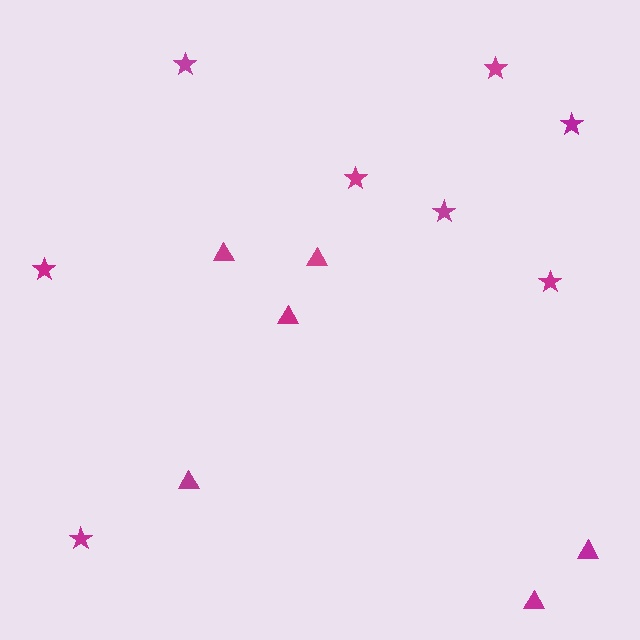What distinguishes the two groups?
There are 2 groups: one group of stars (8) and one group of triangles (6).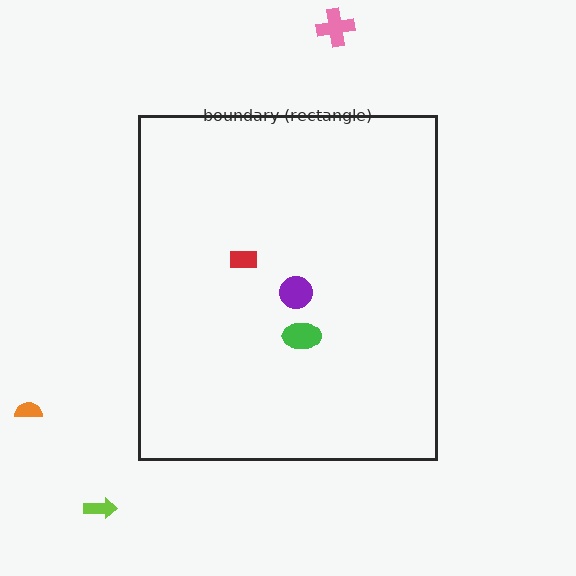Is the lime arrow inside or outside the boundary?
Outside.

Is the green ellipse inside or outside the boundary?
Inside.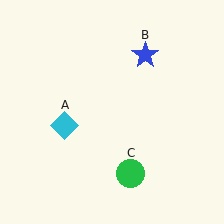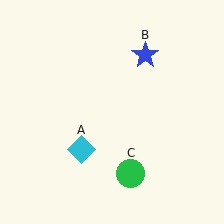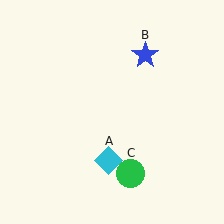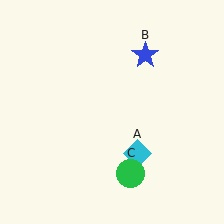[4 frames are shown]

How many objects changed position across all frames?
1 object changed position: cyan diamond (object A).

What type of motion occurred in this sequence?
The cyan diamond (object A) rotated counterclockwise around the center of the scene.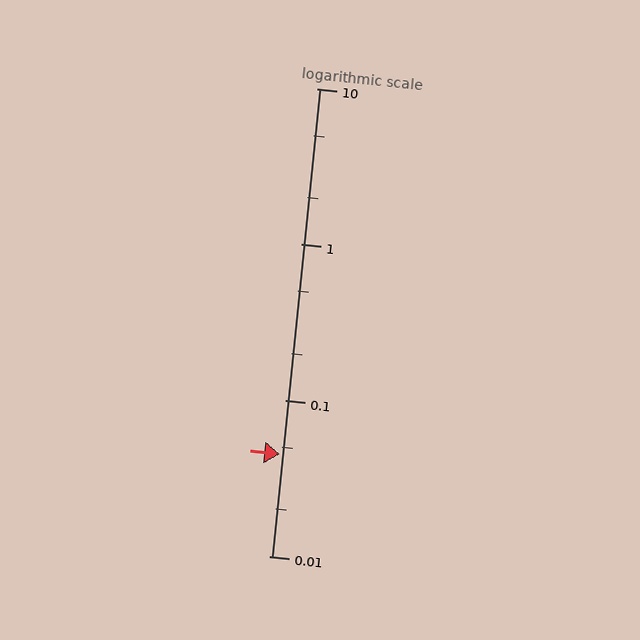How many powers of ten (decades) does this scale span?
The scale spans 3 decades, from 0.01 to 10.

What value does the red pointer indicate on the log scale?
The pointer indicates approximately 0.045.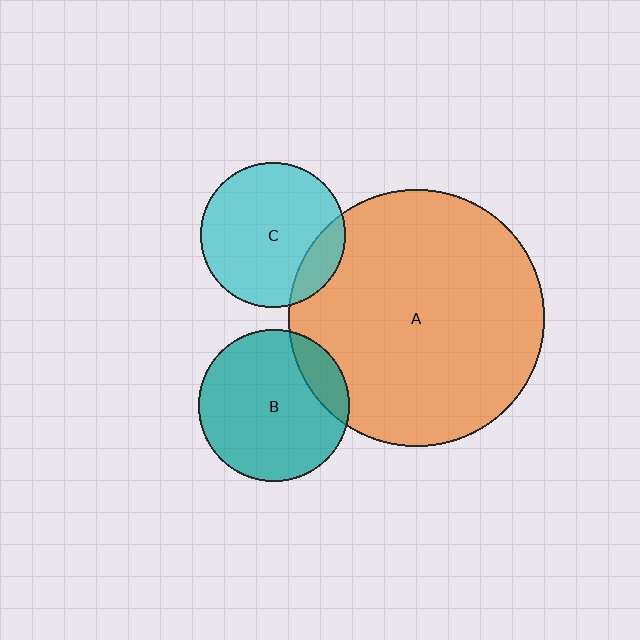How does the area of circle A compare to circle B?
Approximately 2.9 times.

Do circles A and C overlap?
Yes.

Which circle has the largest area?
Circle A (orange).